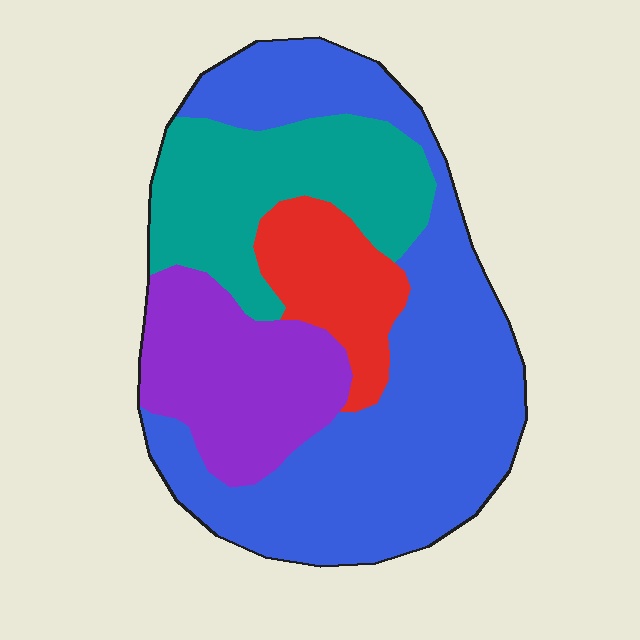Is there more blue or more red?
Blue.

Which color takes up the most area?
Blue, at roughly 50%.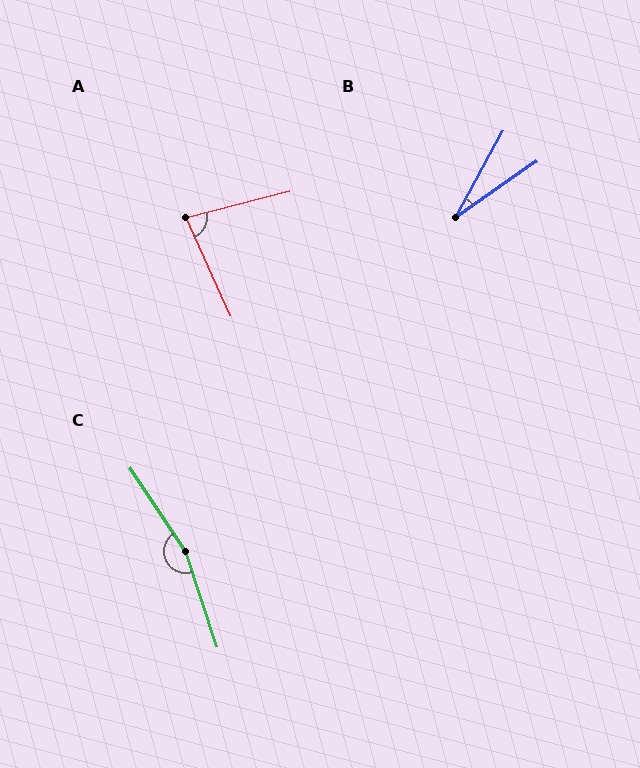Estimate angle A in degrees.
Approximately 80 degrees.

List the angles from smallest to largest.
B (26°), A (80°), C (165°).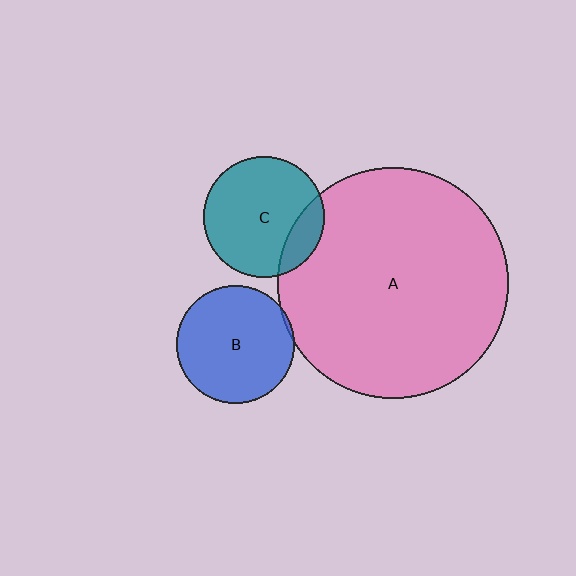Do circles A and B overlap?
Yes.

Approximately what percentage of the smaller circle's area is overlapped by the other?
Approximately 5%.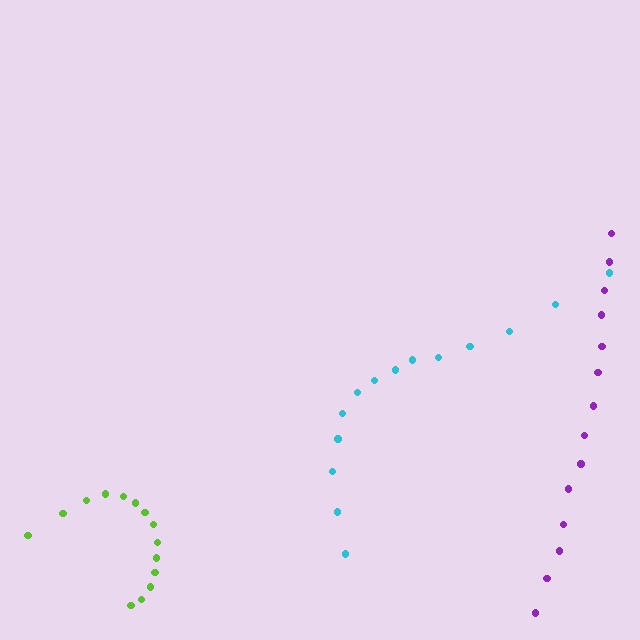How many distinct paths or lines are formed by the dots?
There are 3 distinct paths.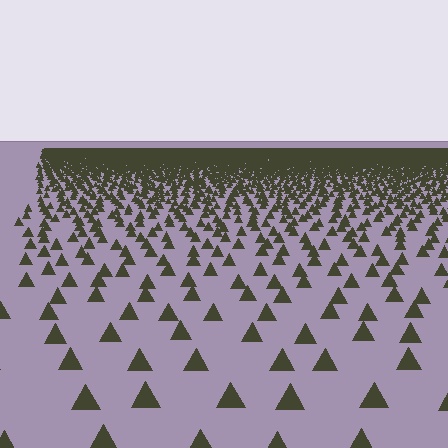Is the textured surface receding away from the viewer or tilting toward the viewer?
The surface is receding away from the viewer. Texture elements get smaller and denser toward the top.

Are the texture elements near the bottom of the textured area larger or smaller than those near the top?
Larger. Near the bottom, elements are closer to the viewer and appear at a bigger on-screen size.